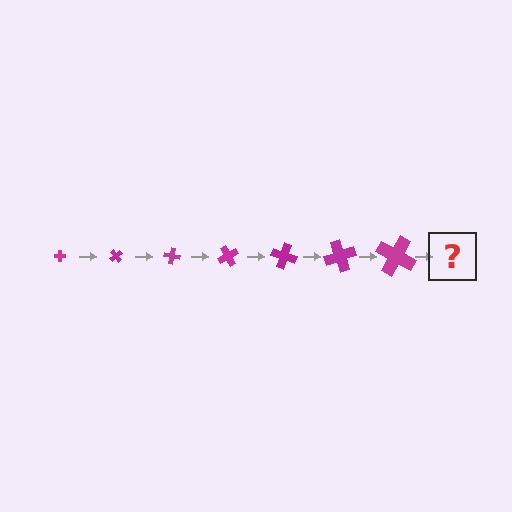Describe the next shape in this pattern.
It should be a cross, larger than the previous one and rotated 350 degrees from the start.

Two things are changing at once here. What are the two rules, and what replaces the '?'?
The two rules are that the cross grows larger each step and it rotates 50 degrees each step. The '?' should be a cross, larger than the previous one and rotated 350 degrees from the start.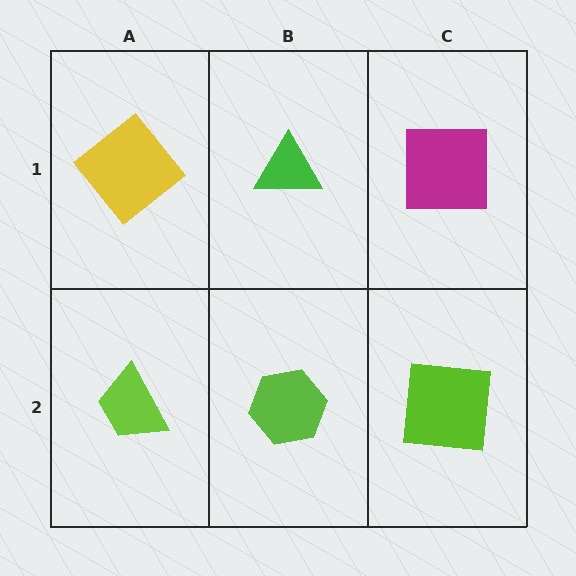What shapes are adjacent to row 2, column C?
A magenta square (row 1, column C), a lime hexagon (row 2, column B).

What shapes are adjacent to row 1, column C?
A lime square (row 2, column C), a green triangle (row 1, column B).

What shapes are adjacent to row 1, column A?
A lime trapezoid (row 2, column A), a green triangle (row 1, column B).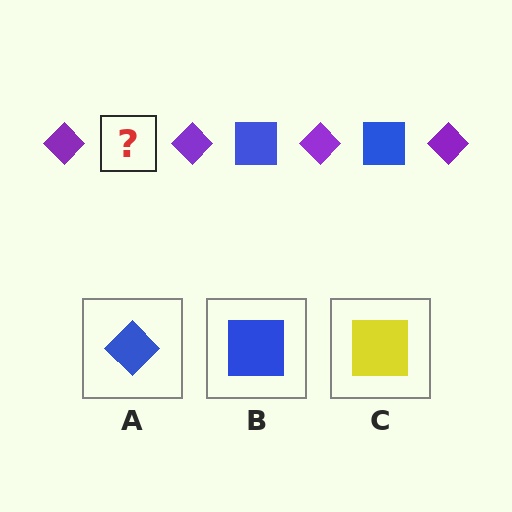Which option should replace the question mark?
Option B.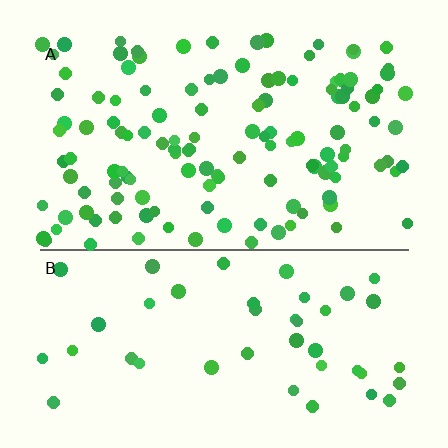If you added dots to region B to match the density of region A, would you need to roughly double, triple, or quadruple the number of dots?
Approximately triple.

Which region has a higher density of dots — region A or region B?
A (the top).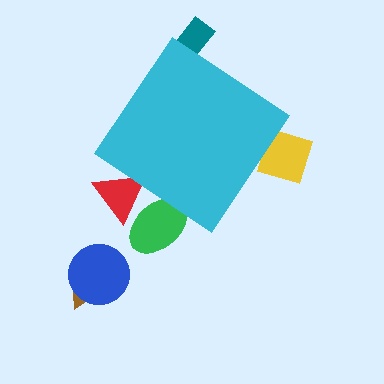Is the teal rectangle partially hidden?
Yes, the teal rectangle is partially hidden behind the cyan diamond.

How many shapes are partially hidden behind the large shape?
4 shapes are partially hidden.